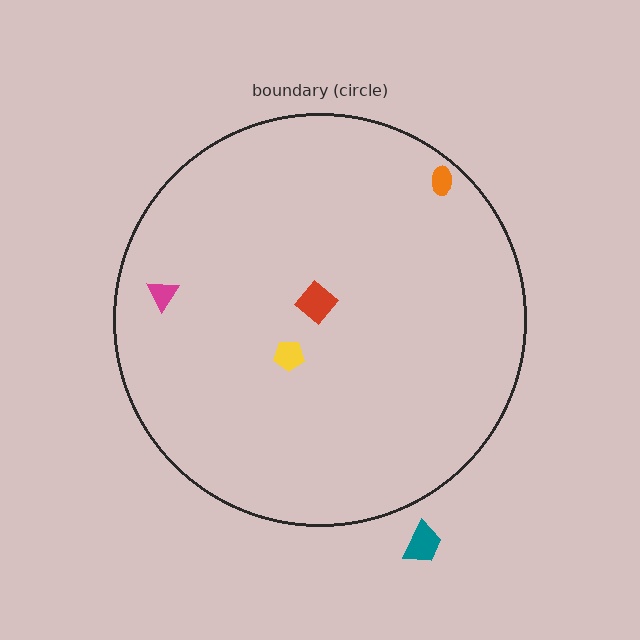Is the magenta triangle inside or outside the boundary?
Inside.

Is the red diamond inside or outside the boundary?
Inside.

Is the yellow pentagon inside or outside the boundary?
Inside.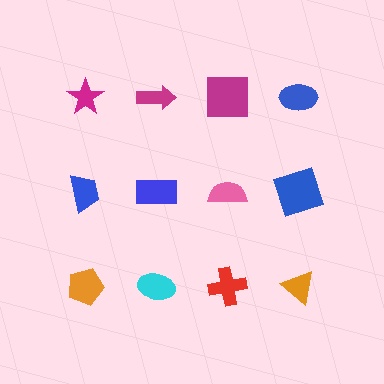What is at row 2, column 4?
A blue square.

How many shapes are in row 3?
4 shapes.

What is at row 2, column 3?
A pink semicircle.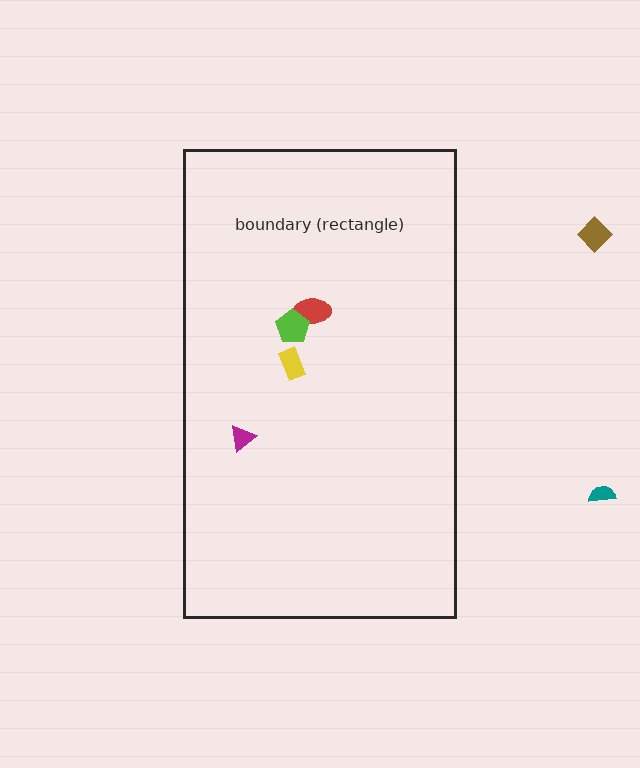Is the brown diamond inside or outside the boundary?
Outside.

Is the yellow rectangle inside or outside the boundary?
Inside.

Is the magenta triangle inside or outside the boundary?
Inside.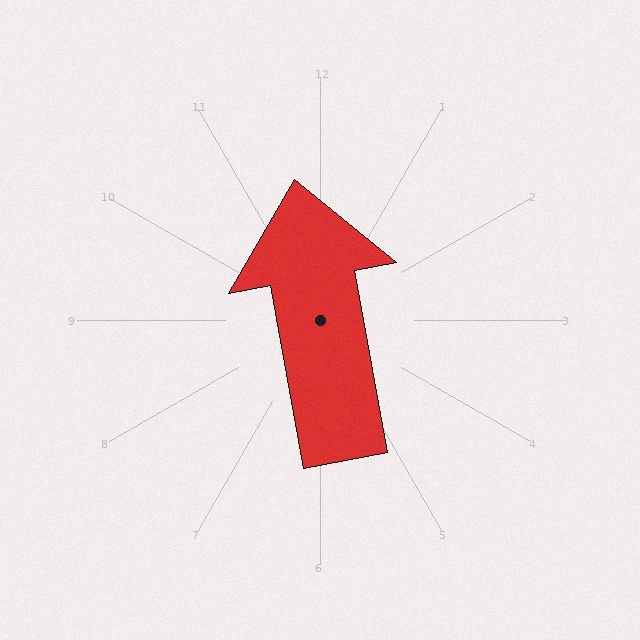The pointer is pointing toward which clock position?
Roughly 12 o'clock.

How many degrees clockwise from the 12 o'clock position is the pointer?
Approximately 350 degrees.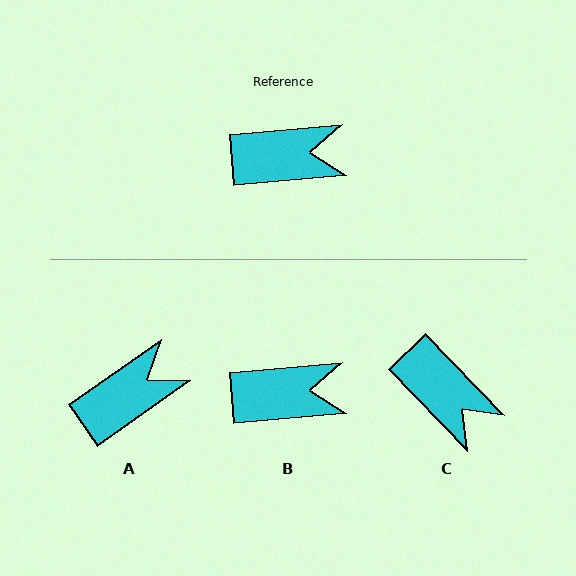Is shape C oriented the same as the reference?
No, it is off by about 51 degrees.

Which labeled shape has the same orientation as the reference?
B.